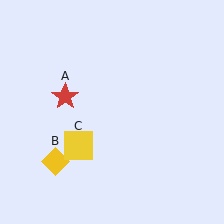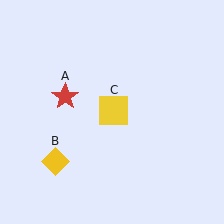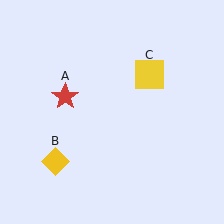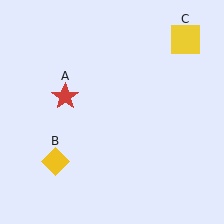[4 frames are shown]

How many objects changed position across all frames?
1 object changed position: yellow square (object C).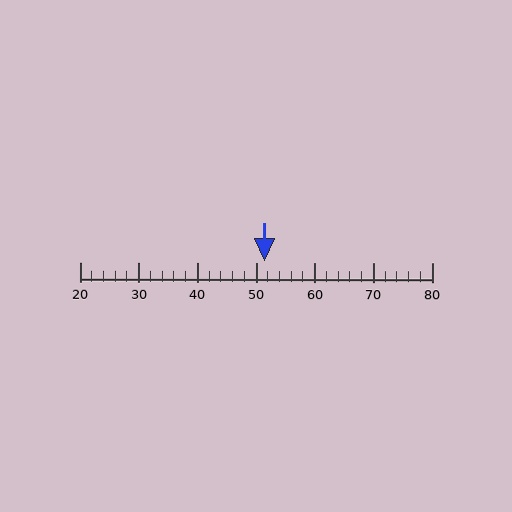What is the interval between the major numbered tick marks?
The major tick marks are spaced 10 units apart.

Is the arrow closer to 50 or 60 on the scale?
The arrow is closer to 50.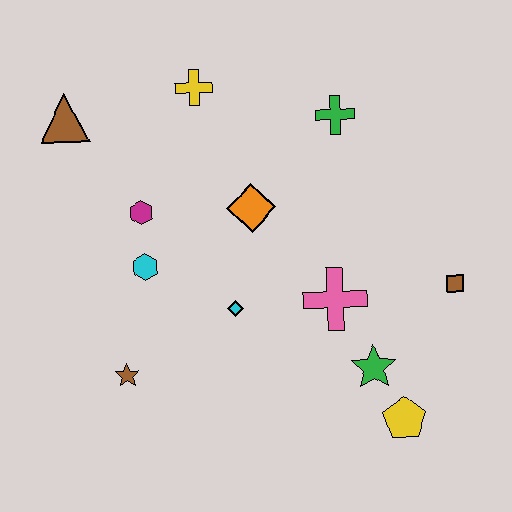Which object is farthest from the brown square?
The brown triangle is farthest from the brown square.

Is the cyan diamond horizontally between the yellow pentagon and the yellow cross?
Yes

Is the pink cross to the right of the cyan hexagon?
Yes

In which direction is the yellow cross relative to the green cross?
The yellow cross is to the left of the green cross.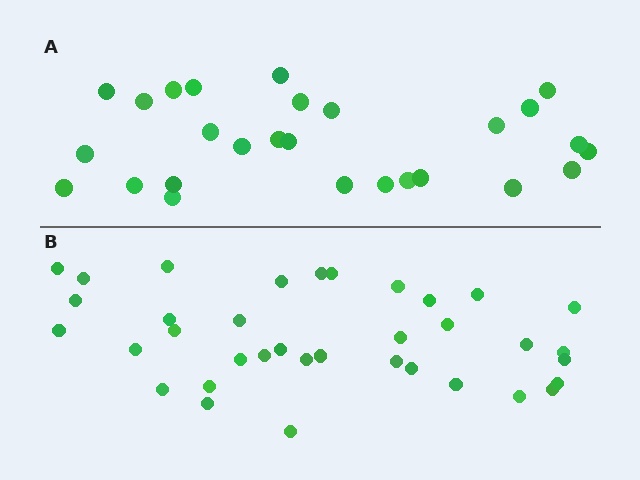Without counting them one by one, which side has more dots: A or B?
Region B (the bottom region) has more dots.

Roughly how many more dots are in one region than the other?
Region B has roughly 8 or so more dots than region A.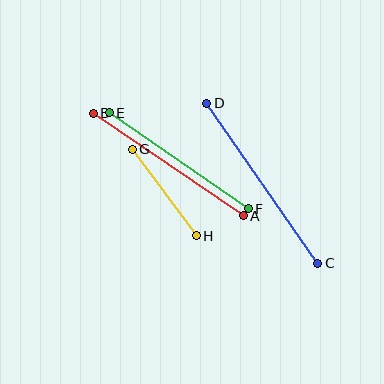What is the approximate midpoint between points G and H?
The midpoint is at approximately (164, 192) pixels.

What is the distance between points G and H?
The distance is approximately 108 pixels.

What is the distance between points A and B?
The distance is approximately 182 pixels.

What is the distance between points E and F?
The distance is approximately 169 pixels.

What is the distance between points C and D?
The distance is approximately 195 pixels.